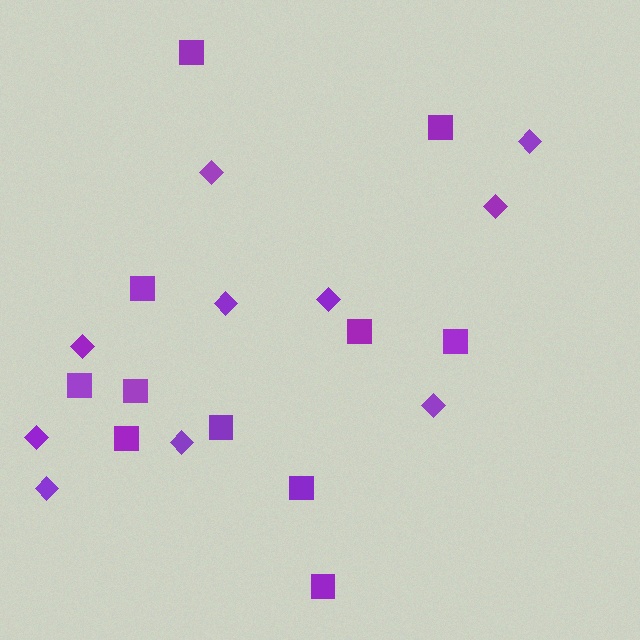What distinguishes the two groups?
There are 2 groups: one group of diamonds (10) and one group of squares (11).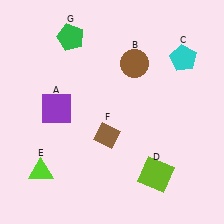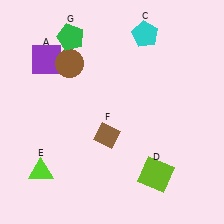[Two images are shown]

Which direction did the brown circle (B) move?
The brown circle (B) moved left.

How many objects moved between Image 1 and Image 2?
3 objects moved between the two images.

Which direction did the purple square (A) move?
The purple square (A) moved up.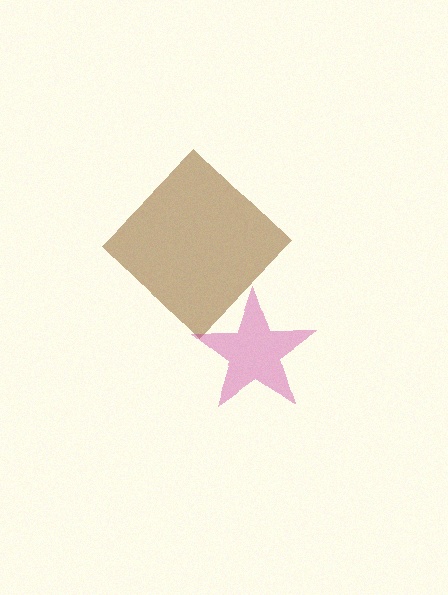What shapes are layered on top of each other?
The layered shapes are: a brown diamond, a magenta star.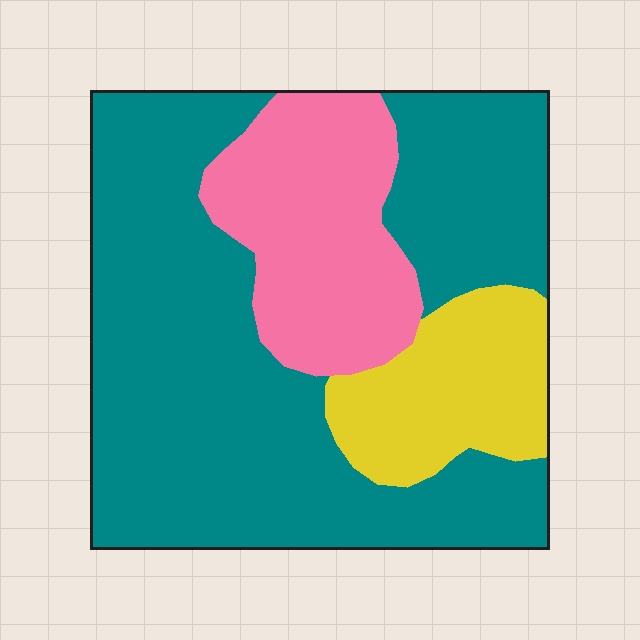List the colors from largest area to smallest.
From largest to smallest: teal, pink, yellow.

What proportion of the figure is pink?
Pink takes up about one fifth (1/5) of the figure.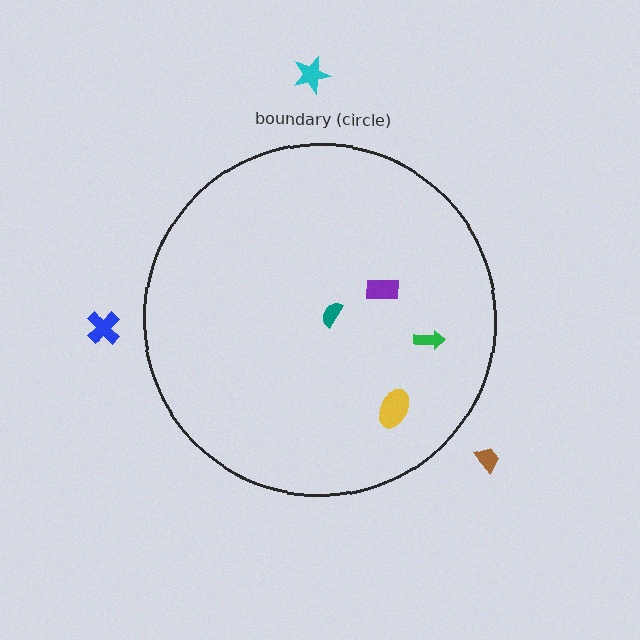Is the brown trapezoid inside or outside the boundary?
Outside.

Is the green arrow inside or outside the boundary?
Inside.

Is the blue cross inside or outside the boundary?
Outside.